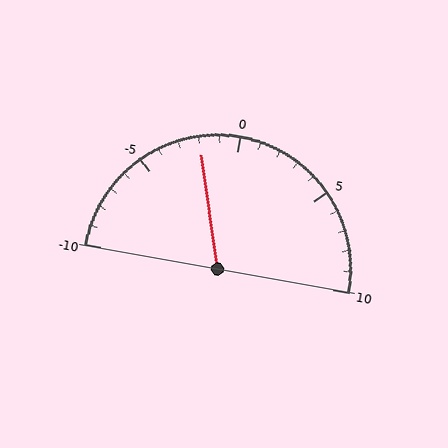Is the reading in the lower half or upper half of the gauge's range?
The reading is in the lower half of the range (-10 to 10).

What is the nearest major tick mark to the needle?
The nearest major tick mark is 0.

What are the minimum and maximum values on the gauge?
The gauge ranges from -10 to 10.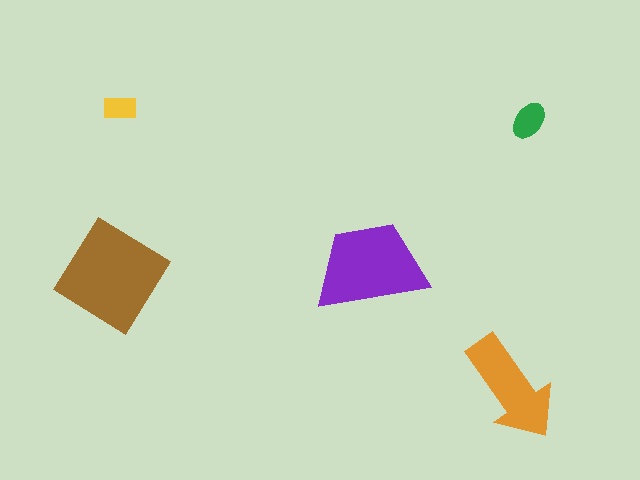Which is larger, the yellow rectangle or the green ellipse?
The green ellipse.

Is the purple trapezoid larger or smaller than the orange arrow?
Larger.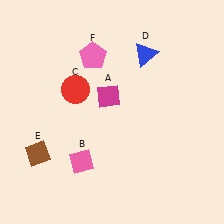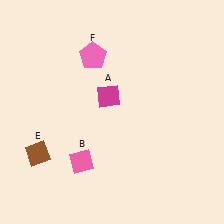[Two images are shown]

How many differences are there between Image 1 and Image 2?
There are 2 differences between the two images.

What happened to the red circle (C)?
The red circle (C) was removed in Image 2. It was in the top-left area of Image 1.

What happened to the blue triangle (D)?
The blue triangle (D) was removed in Image 2. It was in the top-right area of Image 1.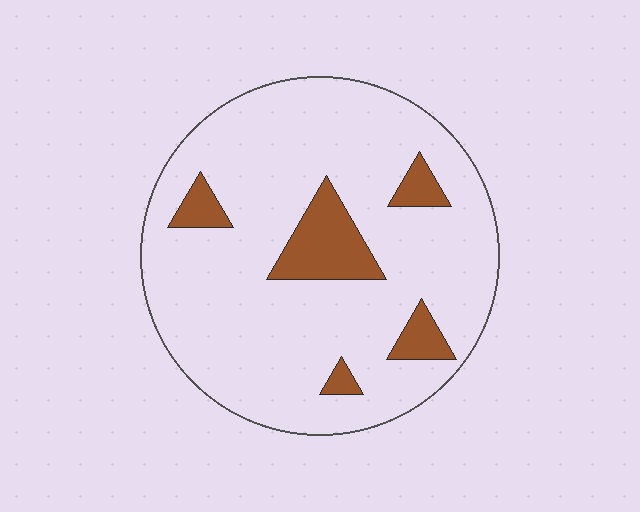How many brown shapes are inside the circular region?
5.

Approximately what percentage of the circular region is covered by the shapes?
Approximately 15%.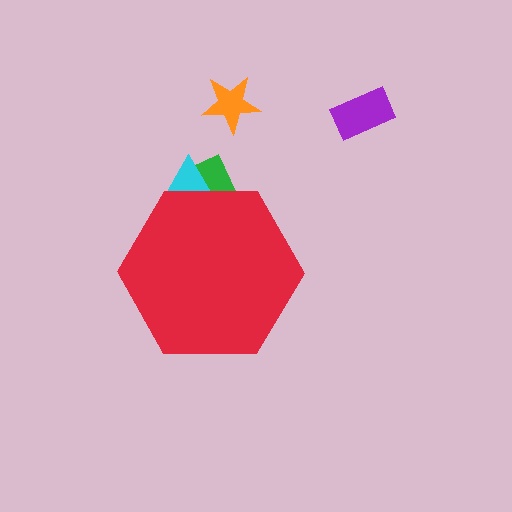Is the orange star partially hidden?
No, the orange star is fully visible.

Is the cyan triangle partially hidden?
Yes, the cyan triangle is partially hidden behind the red hexagon.